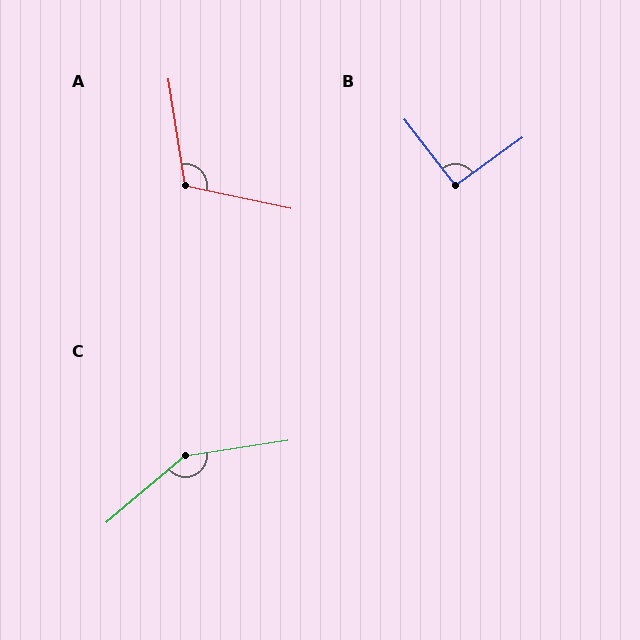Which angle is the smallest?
B, at approximately 92 degrees.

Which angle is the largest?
C, at approximately 148 degrees.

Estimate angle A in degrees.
Approximately 111 degrees.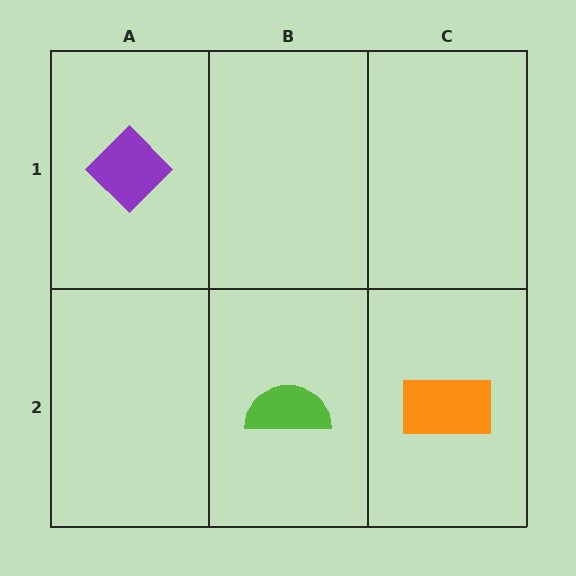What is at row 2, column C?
An orange rectangle.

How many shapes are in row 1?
1 shape.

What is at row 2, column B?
A lime semicircle.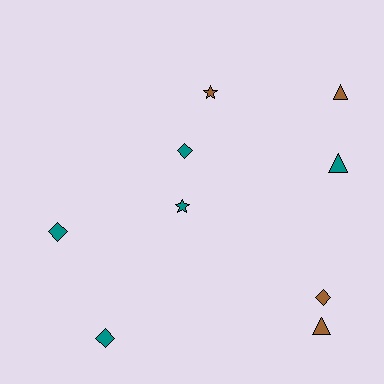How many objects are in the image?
There are 9 objects.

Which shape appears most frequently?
Diamond, with 4 objects.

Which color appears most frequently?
Teal, with 5 objects.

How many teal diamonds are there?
There are 3 teal diamonds.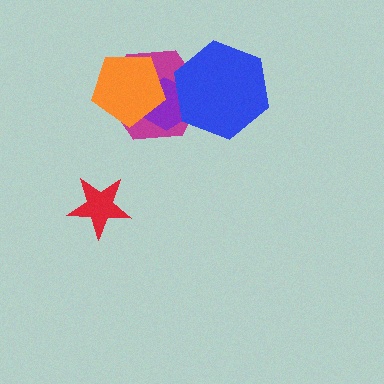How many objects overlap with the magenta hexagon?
3 objects overlap with the magenta hexagon.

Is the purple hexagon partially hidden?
Yes, it is partially covered by another shape.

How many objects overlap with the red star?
0 objects overlap with the red star.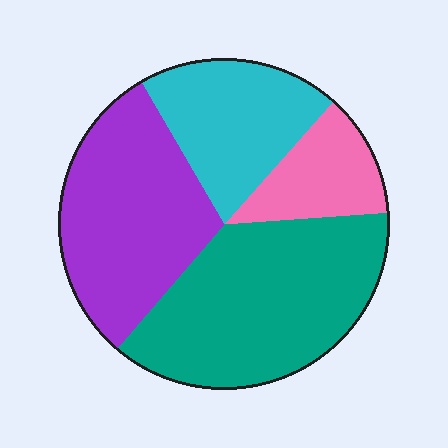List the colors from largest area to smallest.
From largest to smallest: teal, purple, cyan, pink.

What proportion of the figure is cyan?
Cyan takes up about one fifth (1/5) of the figure.